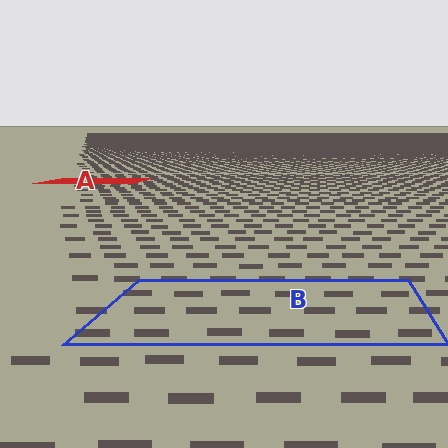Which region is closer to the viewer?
Region B is closer. The texture elements there are larger and more spread out.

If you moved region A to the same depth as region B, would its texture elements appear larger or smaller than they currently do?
They would appear larger. At a closer depth, the same texture elements are projected at a bigger on-screen size.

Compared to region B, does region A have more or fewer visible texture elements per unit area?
Region A has more texture elements per unit area — they are packed more densely because it is farther away.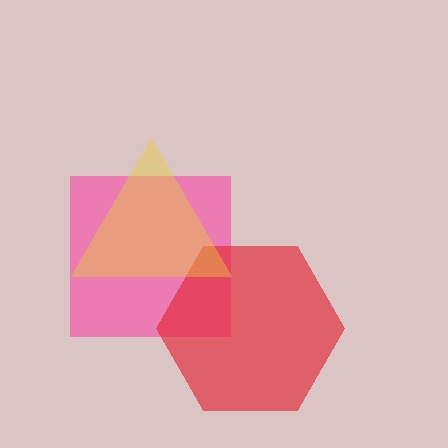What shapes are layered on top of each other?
The layered shapes are: a pink square, a red hexagon, a yellow triangle.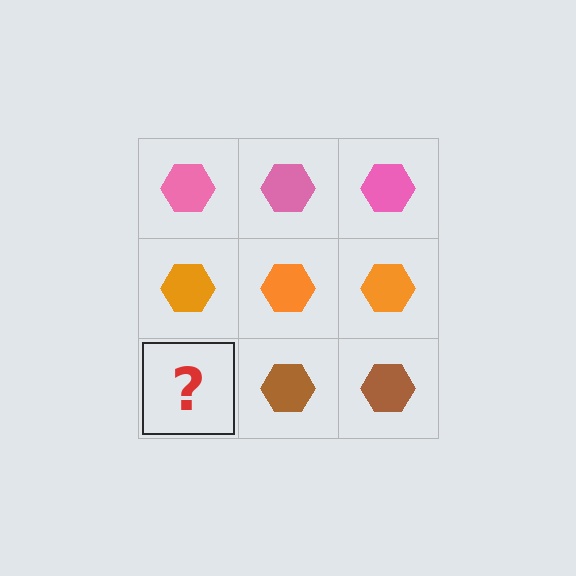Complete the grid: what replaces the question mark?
The question mark should be replaced with a brown hexagon.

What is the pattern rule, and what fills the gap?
The rule is that each row has a consistent color. The gap should be filled with a brown hexagon.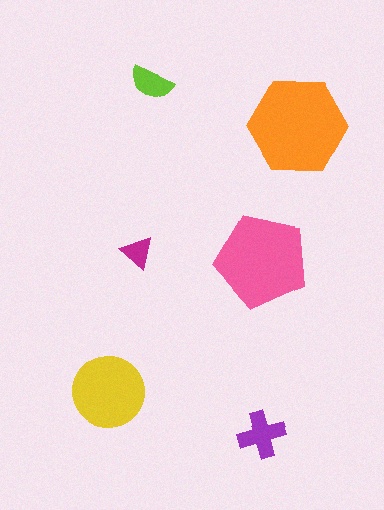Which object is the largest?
The orange hexagon.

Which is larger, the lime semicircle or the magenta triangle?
The lime semicircle.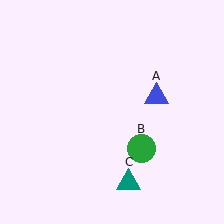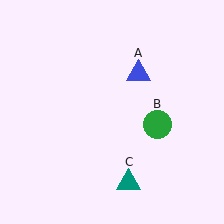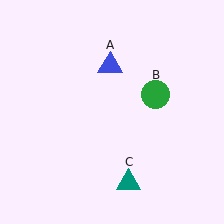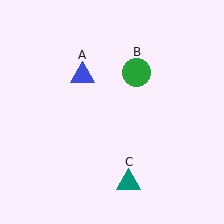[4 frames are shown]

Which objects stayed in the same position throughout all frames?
Teal triangle (object C) remained stationary.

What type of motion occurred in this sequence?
The blue triangle (object A), green circle (object B) rotated counterclockwise around the center of the scene.